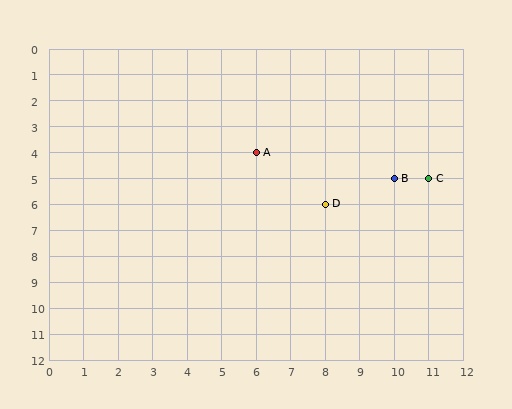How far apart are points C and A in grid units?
Points C and A are 5 columns and 1 row apart (about 5.1 grid units diagonally).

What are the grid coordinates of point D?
Point D is at grid coordinates (8, 6).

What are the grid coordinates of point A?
Point A is at grid coordinates (6, 4).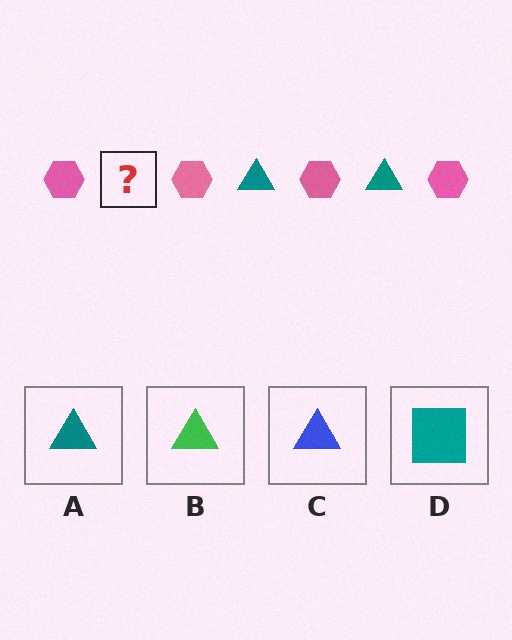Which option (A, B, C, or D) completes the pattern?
A.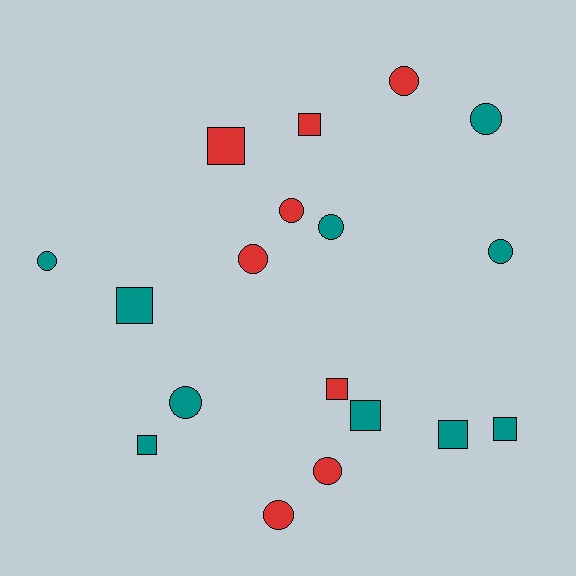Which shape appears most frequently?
Circle, with 10 objects.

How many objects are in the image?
There are 18 objects.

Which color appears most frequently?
Teal, with 10 objects.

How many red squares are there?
There are 3 red squares.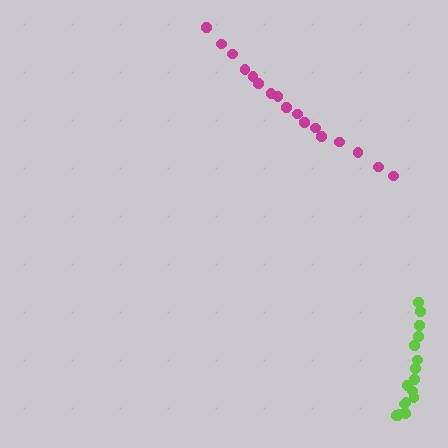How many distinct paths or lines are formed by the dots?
There are 2 distinct paths.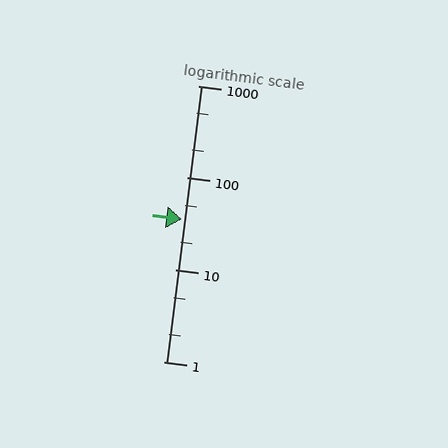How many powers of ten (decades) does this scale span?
The scale spans 3 decades, from 1 to 1000.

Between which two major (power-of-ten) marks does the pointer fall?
The pointer is between 10 and 100.